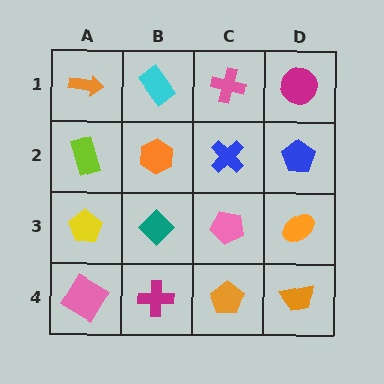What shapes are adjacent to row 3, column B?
An orange hexagon (row 2, column B), a magenta cross (row 4, column B), a yellow pentagon (row 3, column A), a pink pentagon (row 3, column C).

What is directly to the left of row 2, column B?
A lime rectangle.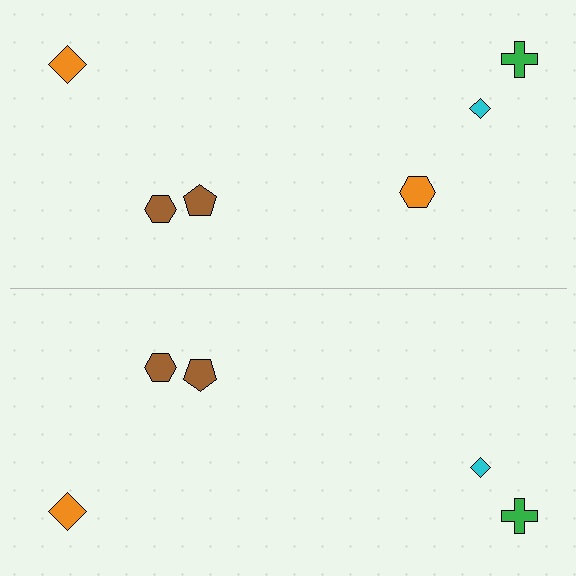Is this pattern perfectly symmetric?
No, the pattern is not perfectly symmetric. A orange hexagon is missing from the bottom side.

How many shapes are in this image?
There are 11 shapes in this image.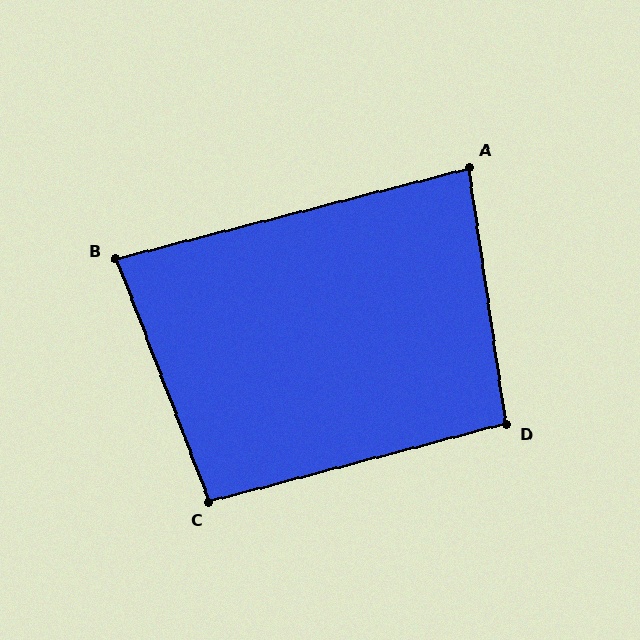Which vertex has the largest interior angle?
D, at approximately 97 degrees.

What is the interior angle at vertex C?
Approximately 96 degrees (obtuse).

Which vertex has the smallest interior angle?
B, at approximately 83 degrees.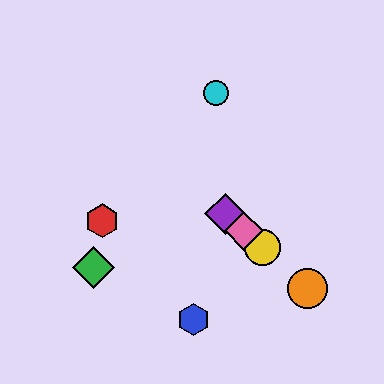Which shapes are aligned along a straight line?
The yellow circle, the purple diamond, the orange circle, the pink diamond are aligned along a straight line.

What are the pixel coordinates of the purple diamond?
The purple diamond is at (225, 214).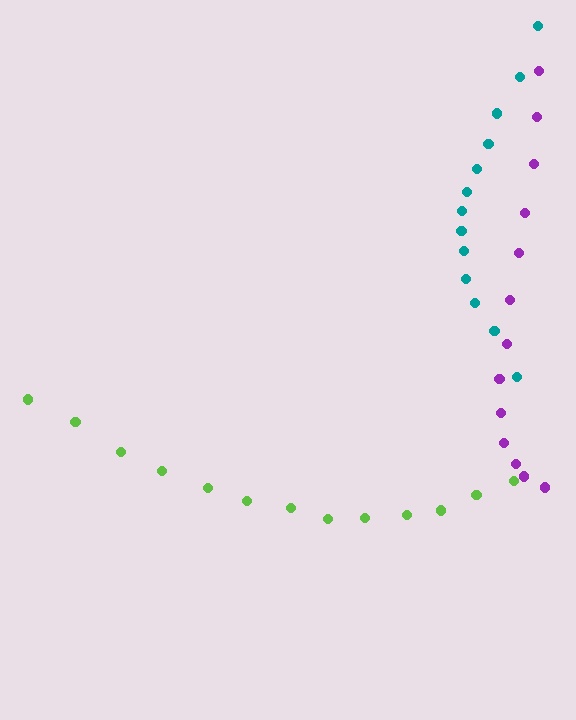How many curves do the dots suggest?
There are 3 distinct paths.